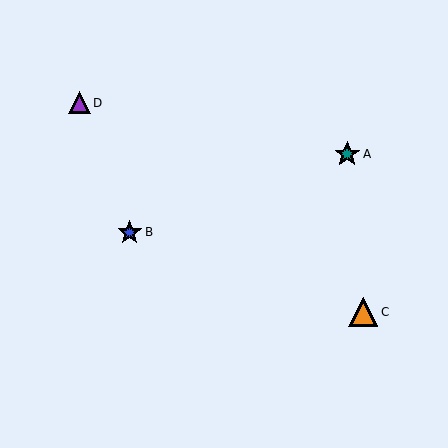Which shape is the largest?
The orange triangle (labeled C) is the largest.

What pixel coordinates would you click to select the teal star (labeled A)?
Click at (347, 154) to select the teal star A.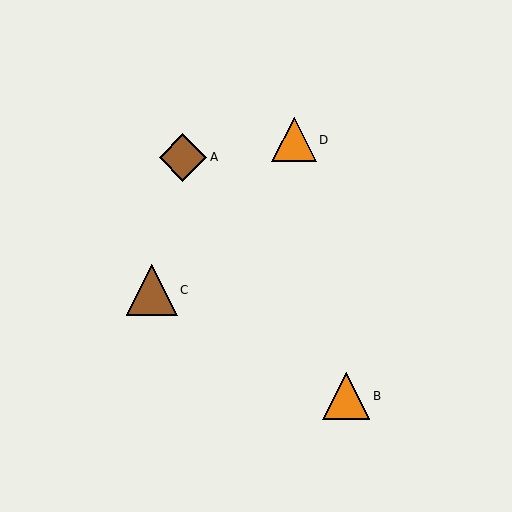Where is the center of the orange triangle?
The center of the orange triangle is at (346, 396).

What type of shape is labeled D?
Shape D is an orange triangle.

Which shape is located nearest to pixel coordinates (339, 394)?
The orange triangle (labeled B) at (346, 396) is nearest to that location.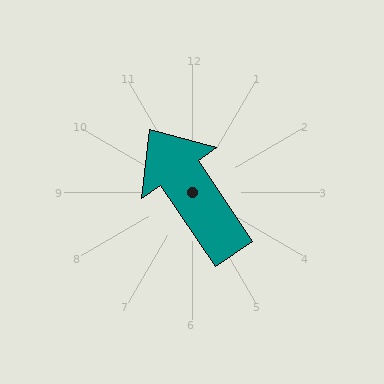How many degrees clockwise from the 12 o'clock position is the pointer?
Approximately 326 degrees.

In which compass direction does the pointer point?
Northwest.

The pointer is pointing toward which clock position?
Roughly 11 o'clock.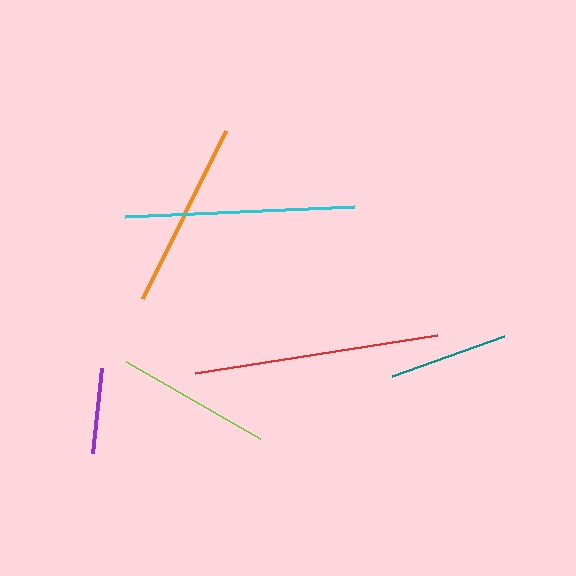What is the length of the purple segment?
The purple segment is approximately 85 pixels long.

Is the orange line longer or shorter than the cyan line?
The cyan line is longer than the orange line.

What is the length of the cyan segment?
The cyan segment is approximately 229 pixels long.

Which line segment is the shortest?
The purple line is the shortest at approximately 85 pixels.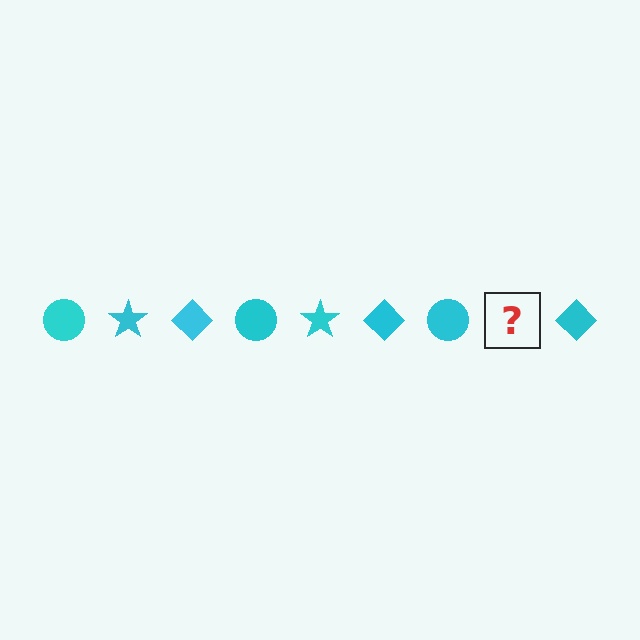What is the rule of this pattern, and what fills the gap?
The rule is that the pattern cycles through circle, star, diamond shapes in cyan. The gap should be filled with a cyan star.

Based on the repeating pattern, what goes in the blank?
The blank should be a cyan star.